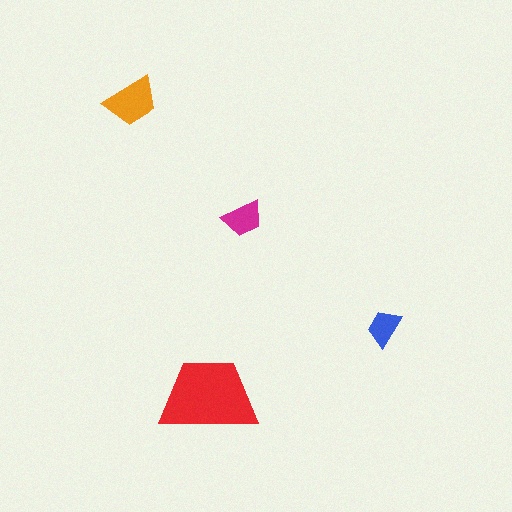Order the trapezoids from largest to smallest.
the red one, the orange one, the magenta one, the blue one.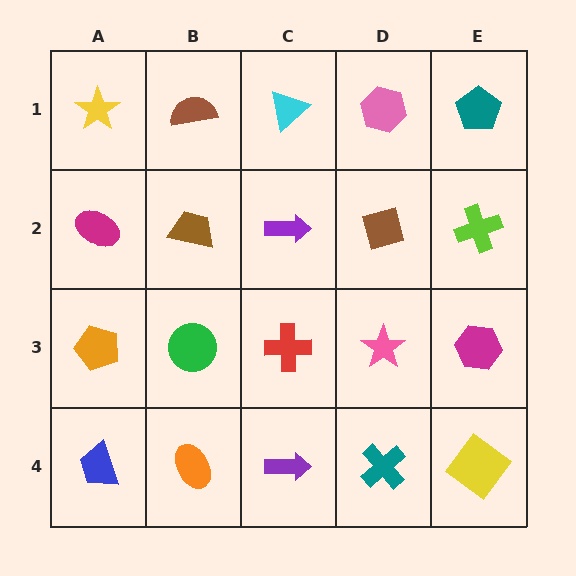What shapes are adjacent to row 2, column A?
A yellow star (row 1, column A), an orange pentagon (row 3, column A), a brown trapezoid (row 2, column B).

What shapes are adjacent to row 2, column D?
A pink hexagon (row 1, column D), a pink star (row 3, column D), a purple arrow (row 2, column C), a lime cross (row 2, column E).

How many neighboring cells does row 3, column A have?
3.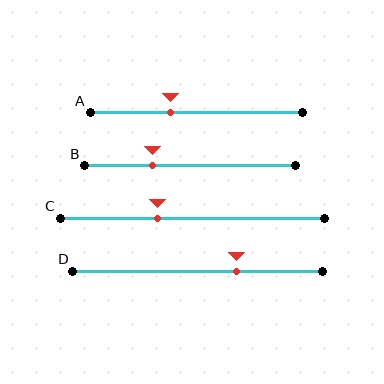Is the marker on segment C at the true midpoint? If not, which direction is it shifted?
No, the marker on segment C is shifted to the left by about 13% of the segment length.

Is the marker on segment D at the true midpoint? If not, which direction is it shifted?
No, the marker on segment D is shifted to the right by about 16% of the segment length.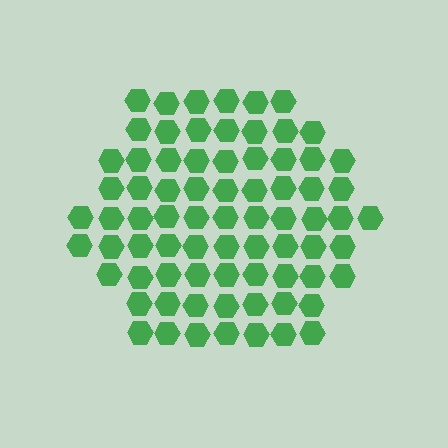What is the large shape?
The large shape is a hexagon.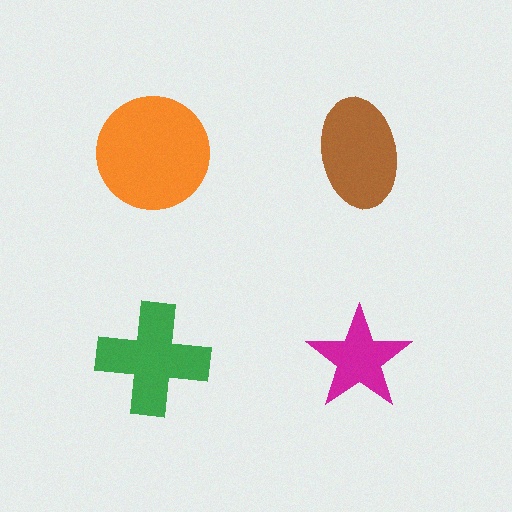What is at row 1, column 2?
A brown ellipse.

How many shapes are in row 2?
2 shapes.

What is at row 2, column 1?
A green cross.